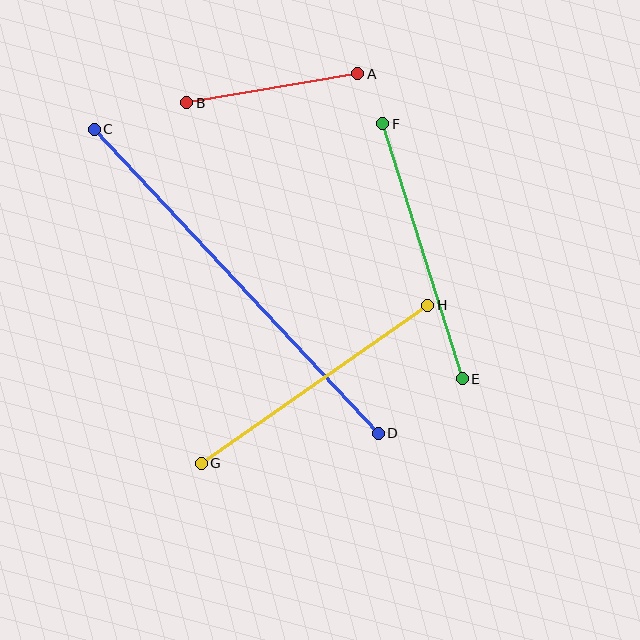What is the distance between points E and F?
The distance is approximately 267 pixels.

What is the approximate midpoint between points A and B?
The midpoint is at approximately (272, 88) pixels.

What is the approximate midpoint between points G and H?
The midpoint is at approximately (315, 384) pixels.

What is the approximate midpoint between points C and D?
The midpoint is at approximately (236, 281) pixels.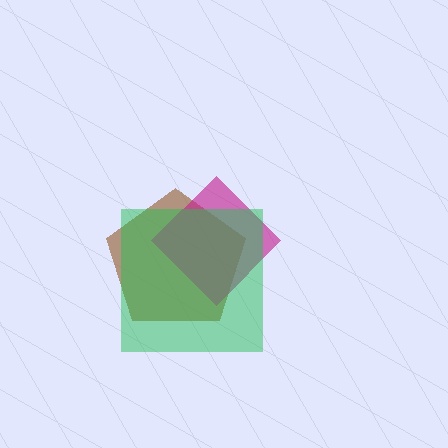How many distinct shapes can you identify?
There are 3 distinct shapes: a brown pentagon, a magenta diamond, a green square.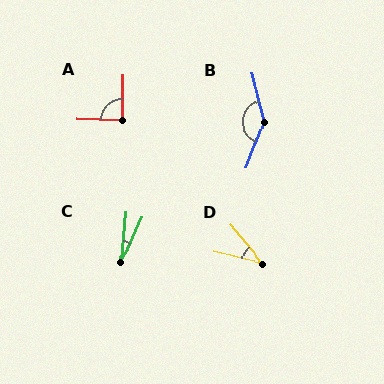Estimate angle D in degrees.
Approximately 36 degrees.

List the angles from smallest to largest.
C (19°), D (36°), A (89°), B (145°).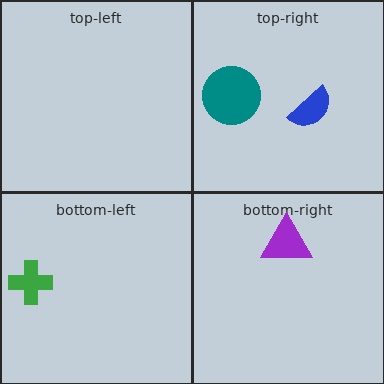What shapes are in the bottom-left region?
The green cross.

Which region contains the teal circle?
The top-right region.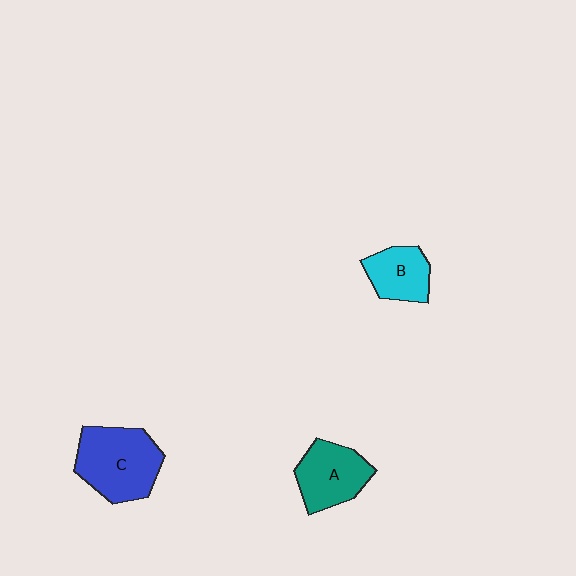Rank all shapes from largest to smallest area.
From largest to smallest: C (blue), A (teal), B (cyan).